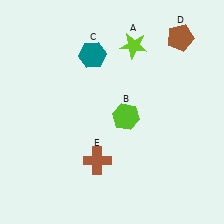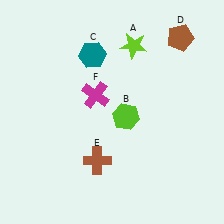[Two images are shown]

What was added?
A magenta cross (F) was added in Image 2.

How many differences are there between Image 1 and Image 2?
There is 1 difference between the two images.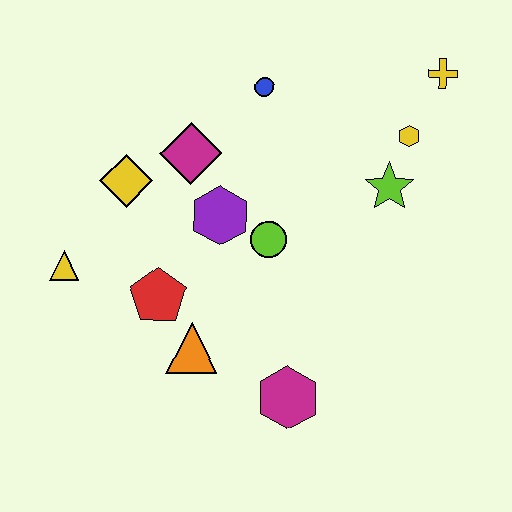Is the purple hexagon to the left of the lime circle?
Yes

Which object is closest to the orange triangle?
The red pentagon is closest to the orange triangle.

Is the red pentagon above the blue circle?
No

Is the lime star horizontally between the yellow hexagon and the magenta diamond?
Yes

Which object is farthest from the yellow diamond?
The yellow cross is farthest from the yellow diamond.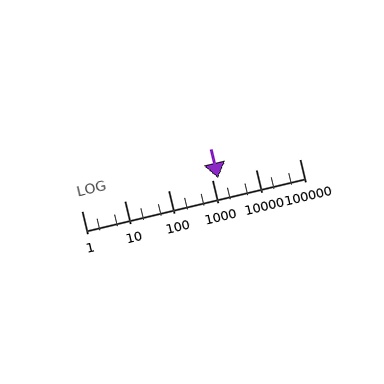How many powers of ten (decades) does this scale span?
The scale spans 5 decades, from 1 to 100000.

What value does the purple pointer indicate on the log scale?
The pointer indicates approximately 1400.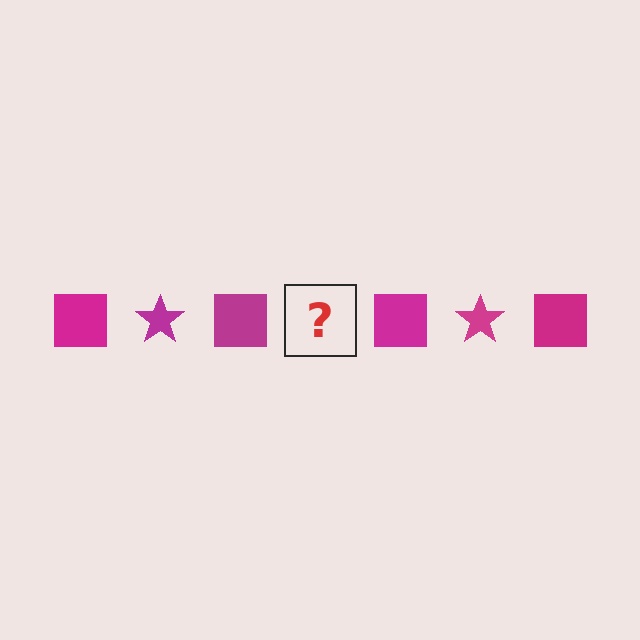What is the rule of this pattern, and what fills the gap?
The rule is that the pattern cycles through square, star shapes in magenta. The gap should be filled with a magenta star.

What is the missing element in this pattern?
The missing element is a magenta star.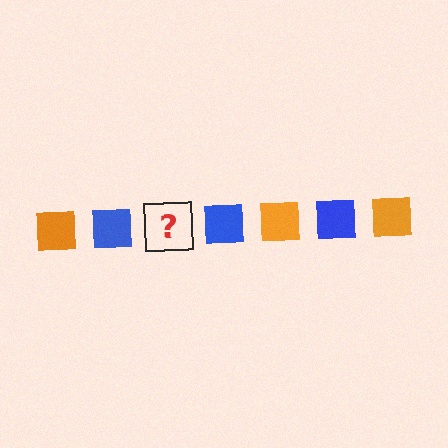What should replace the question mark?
The question mark should be replaced with an orange square.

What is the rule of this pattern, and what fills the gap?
The rule is that the pattern cycles through orange, blue squares. The gap should be filled with an orange square.